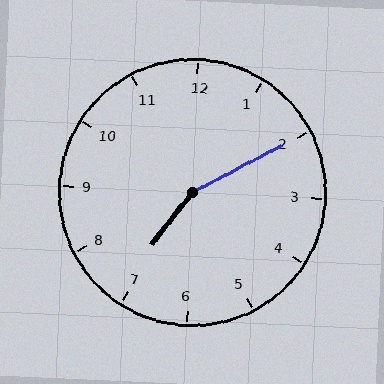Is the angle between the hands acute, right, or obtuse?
It is obtuse.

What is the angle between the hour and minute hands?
Approximately 155 degrees.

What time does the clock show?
7:10.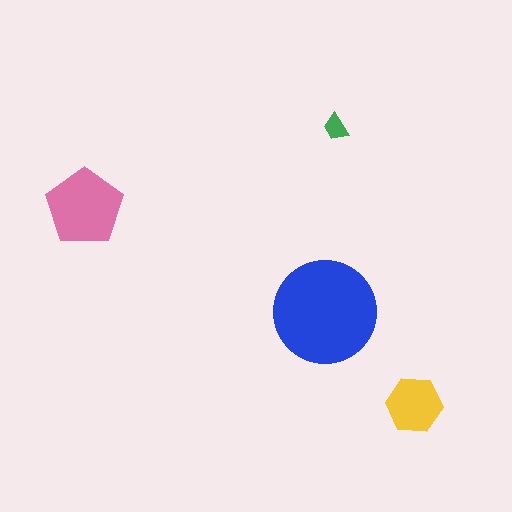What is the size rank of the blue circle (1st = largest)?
1st.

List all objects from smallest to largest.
The green trapezoid, the yellow hexagon, the pink pentagon, the blue circle.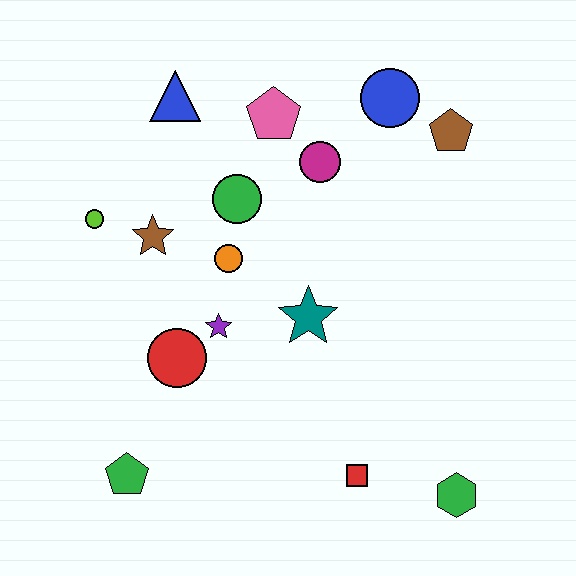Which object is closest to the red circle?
The purple star is closest to the red circle.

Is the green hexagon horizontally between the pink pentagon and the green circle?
No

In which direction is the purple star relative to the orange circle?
The purple star is below the orange circle.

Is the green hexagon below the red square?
Yes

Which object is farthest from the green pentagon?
The brown pentagon is farthest from the green pentagon.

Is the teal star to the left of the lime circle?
No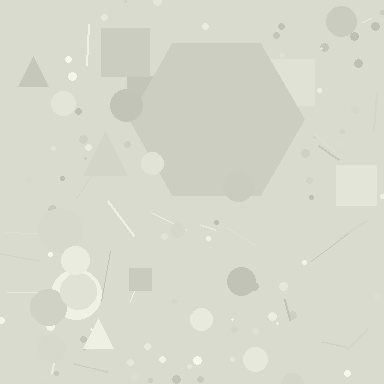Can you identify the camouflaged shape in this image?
The camouflaged shape is a hexagon.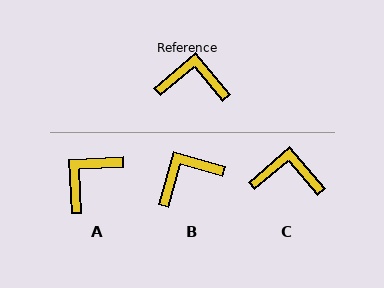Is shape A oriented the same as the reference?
No, it is off by about 52 degrees.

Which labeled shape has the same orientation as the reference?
C.